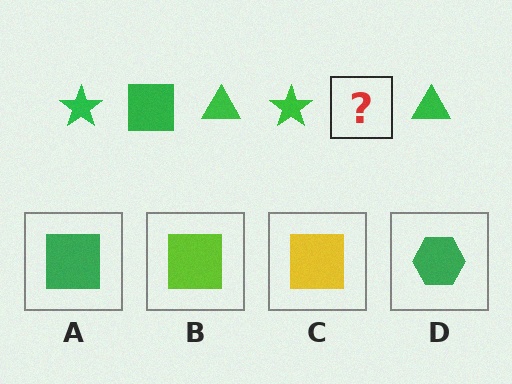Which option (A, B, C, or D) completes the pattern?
A.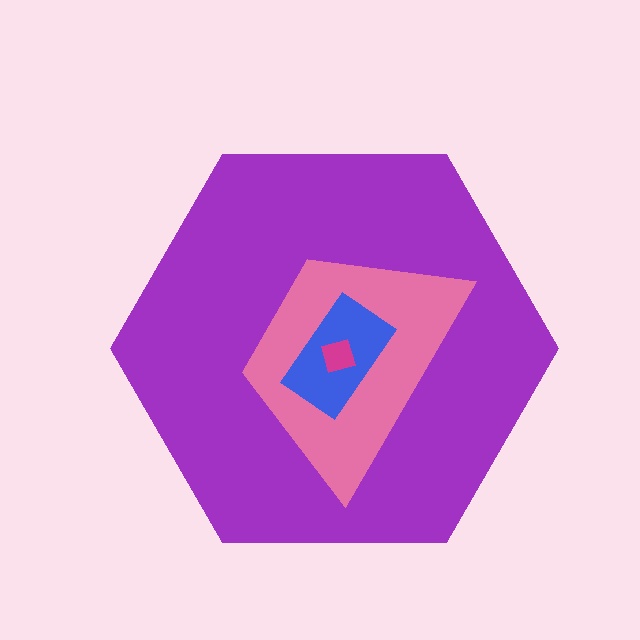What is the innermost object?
The magenta square.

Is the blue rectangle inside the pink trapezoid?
Yes.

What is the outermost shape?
The purple hexagon.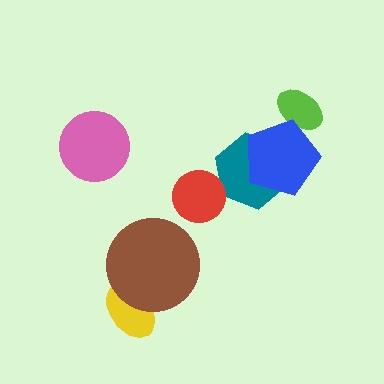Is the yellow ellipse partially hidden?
Yes, it is partially covered by another shape.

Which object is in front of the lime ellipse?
The blue pentagon is in front of the lime ellipse.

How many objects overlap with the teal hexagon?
1 object overlaps with the teal hexagon.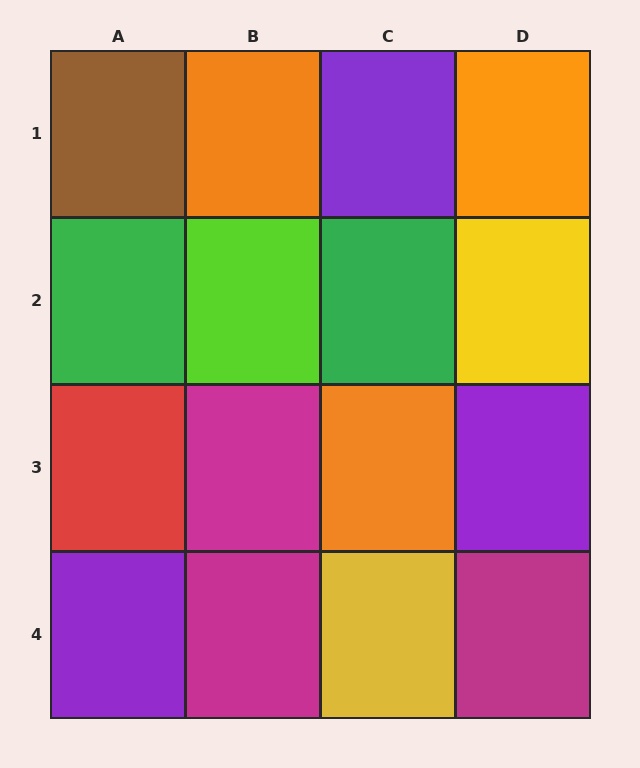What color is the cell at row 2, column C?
Green.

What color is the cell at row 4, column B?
Magenta.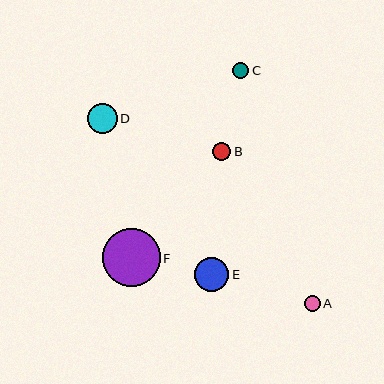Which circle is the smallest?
Circle A is the smallest with a size of approximately 15 pixels.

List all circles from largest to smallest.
From largest to smallest: F, E, D, B, C, A.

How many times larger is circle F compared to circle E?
Circle F is approximately 1.7 times the size of circle E.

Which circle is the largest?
Circle F is the largest with a size of approximately 58 pixels.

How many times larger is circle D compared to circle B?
Circle D is approximately 1.7 times the size of circle B.